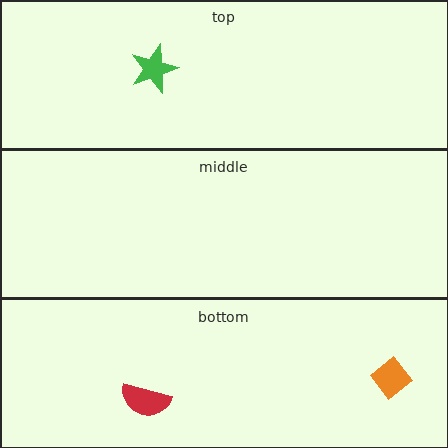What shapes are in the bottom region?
The orange diamond, the red semicircle.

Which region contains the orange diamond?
The bottom region.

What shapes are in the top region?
The green star.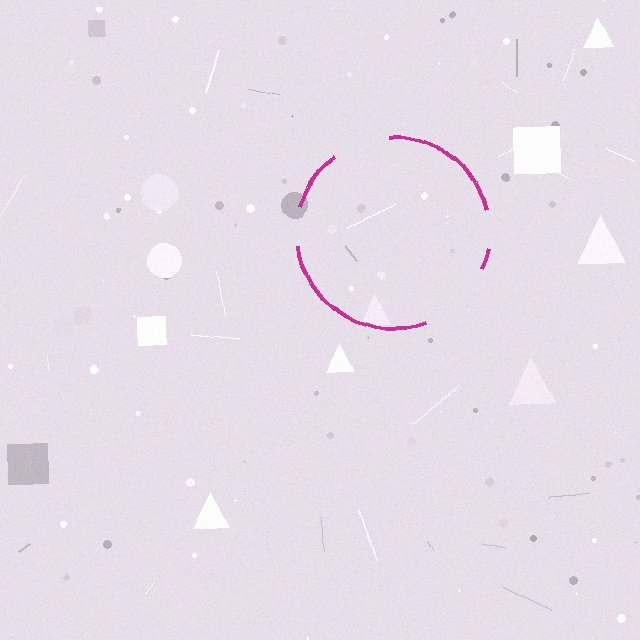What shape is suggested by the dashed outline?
The dashed outline suggests a circle.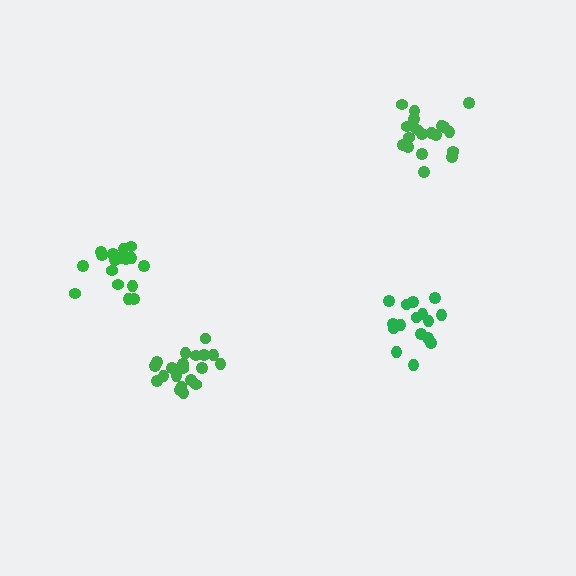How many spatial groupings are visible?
There are 4 spatial groupings.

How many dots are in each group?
Group 1: 16 dots, Group 2: 18 dots, Group 3: 20 dots, Group 4: 19 dots (73 total).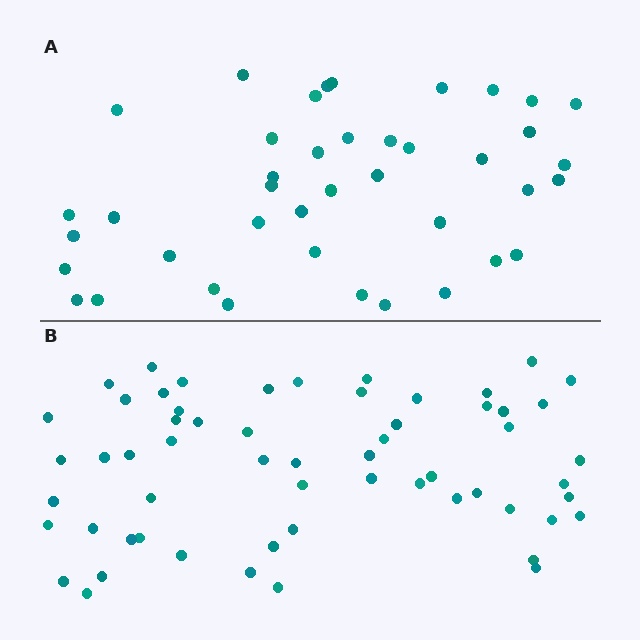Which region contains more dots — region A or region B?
Region B (the bottom region) has more dots.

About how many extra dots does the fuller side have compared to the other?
Region B has approximately 20 more dots than region A.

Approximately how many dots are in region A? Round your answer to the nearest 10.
About 40 dots. (The exact count is 41, which rounds to 40.)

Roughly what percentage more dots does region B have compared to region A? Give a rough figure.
About 45% more.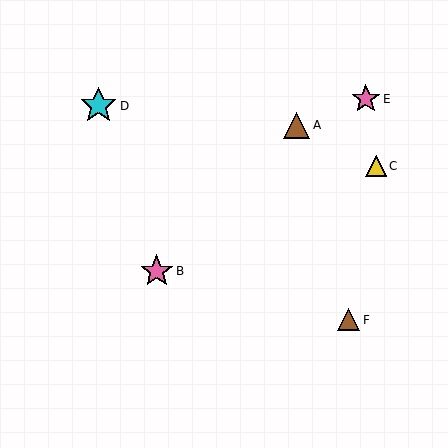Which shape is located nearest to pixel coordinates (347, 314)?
The brown triangle (labeled F) at (349, 320) is nearest to that location.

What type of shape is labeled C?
Shape C is a yellow triangle.